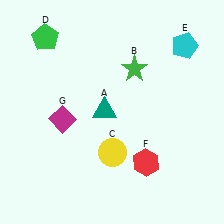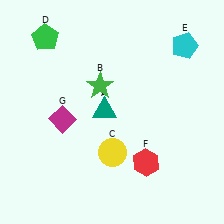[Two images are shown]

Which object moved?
The green star (B) moved left.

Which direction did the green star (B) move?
The green star (B) moved left.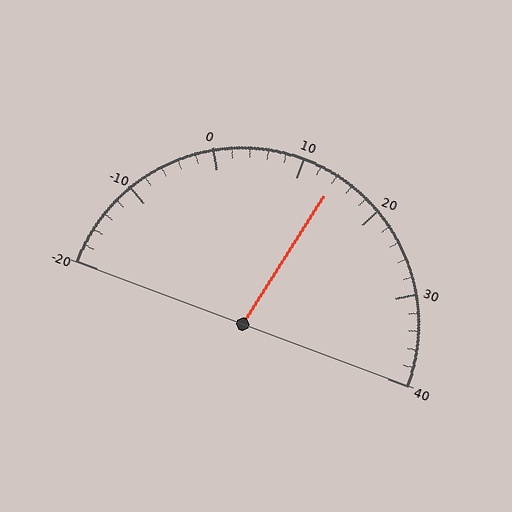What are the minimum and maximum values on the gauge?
The gauge ranges from -20 to 40.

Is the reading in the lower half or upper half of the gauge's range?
The reading is in the upper half of the range (-20 to 40).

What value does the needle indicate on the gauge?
The needle indicates approximately 14.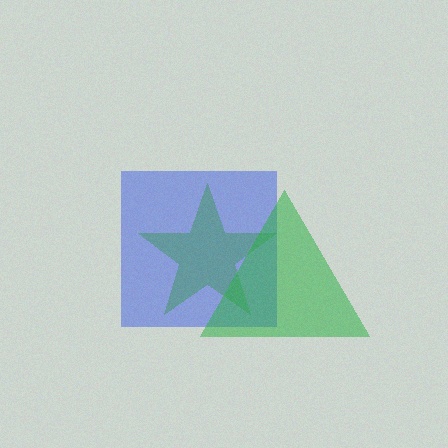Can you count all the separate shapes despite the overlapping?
Yes, there are 3 separate shapes.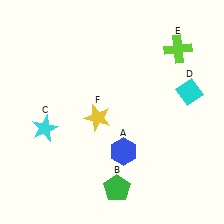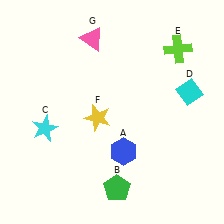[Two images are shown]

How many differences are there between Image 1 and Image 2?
There is 1 difference between the two images.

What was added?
A pink triangle (G) was added in Image 2.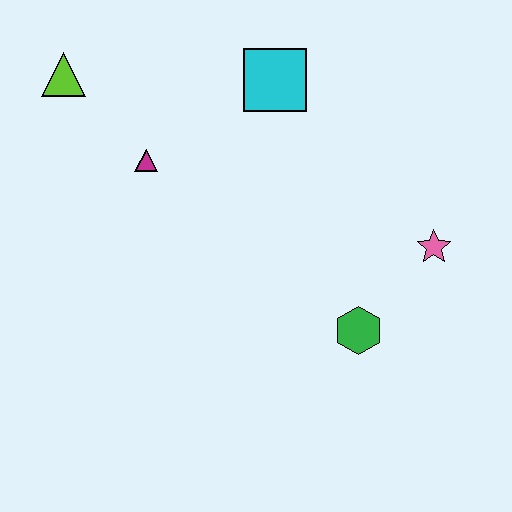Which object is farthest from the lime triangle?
The pink star is farthest from the lime triangle.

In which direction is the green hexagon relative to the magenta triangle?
The green hexagon is to the right of the magenta triangle.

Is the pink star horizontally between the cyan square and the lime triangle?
No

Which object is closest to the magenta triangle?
The lime triangle is closest to the magenta triangle.